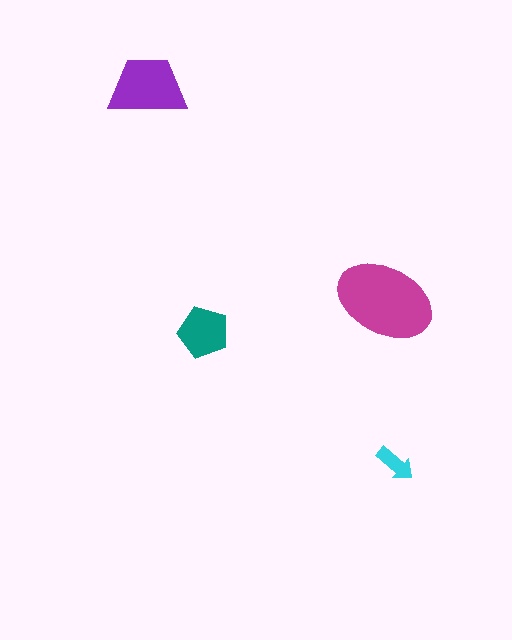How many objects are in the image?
There are 4 objects in the image.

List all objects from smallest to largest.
The cyan arrow, the teal pentagon, the purple trapezoid, the magenta ellipse.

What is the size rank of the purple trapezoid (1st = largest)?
2nd.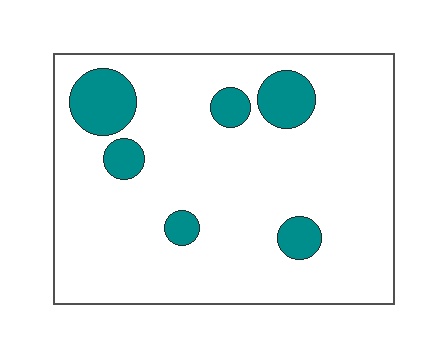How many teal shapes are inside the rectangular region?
6.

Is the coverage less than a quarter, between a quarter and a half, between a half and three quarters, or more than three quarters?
Less than a quarter.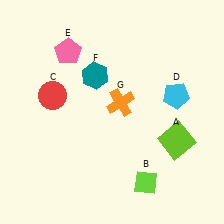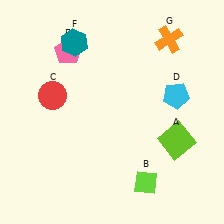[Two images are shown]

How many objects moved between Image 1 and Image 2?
2 objects moved between the two images.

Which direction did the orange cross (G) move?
The orange cross (G) moved up.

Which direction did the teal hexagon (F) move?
The teal hexagon (F) moved up.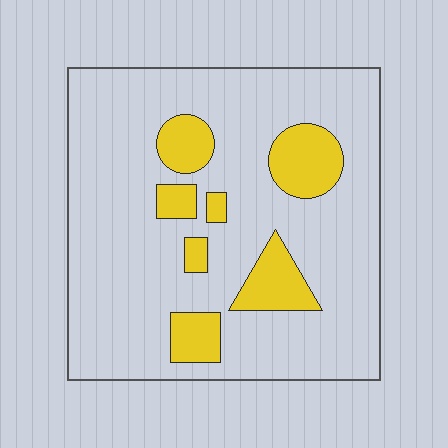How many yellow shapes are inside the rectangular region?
7.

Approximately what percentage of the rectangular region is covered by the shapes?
Approximately 15%.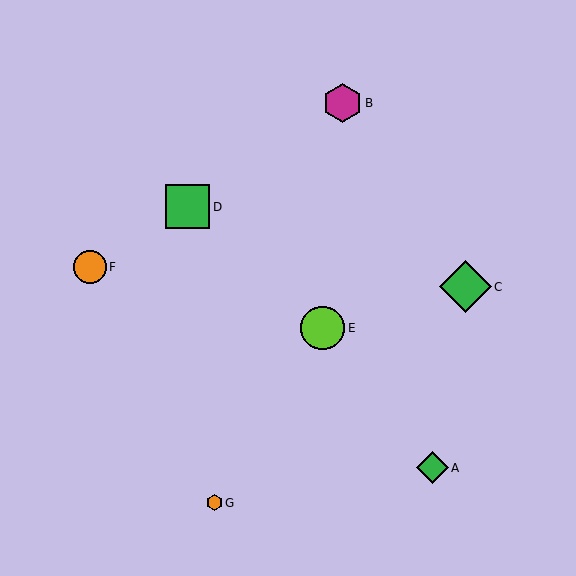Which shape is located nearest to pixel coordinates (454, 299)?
The green diamond (labeled C) at (465, 287) is nearest to that location.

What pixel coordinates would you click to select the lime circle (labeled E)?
Click at (323, 328) to select the lime circle E.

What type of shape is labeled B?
Shape B is a magenta hexagon.